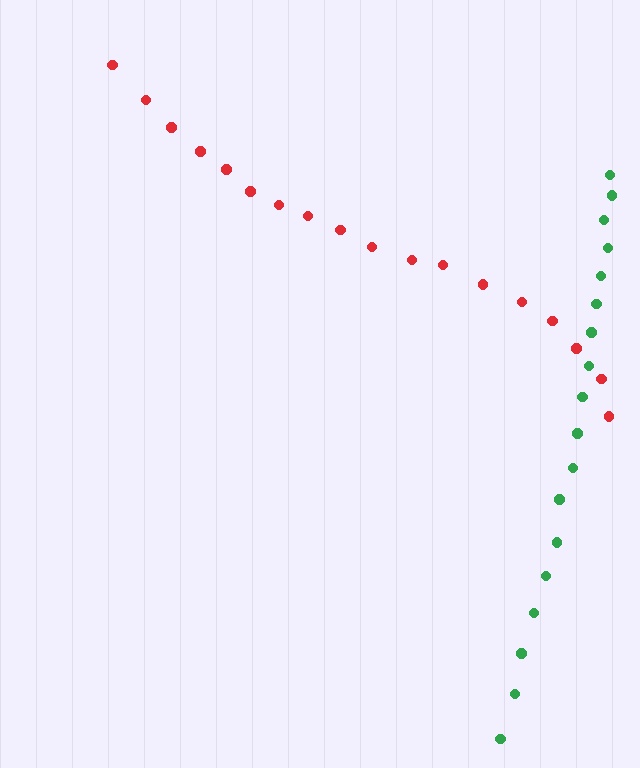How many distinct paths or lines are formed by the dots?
There are 2 distinct paths.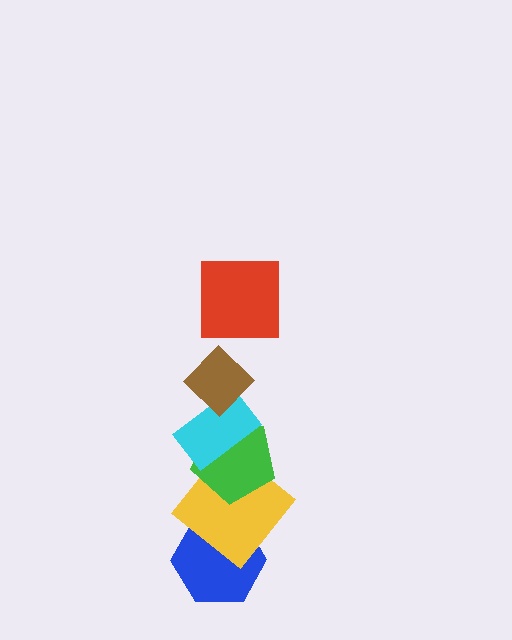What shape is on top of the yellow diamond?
The green pentagon is on top of the yellow diamond.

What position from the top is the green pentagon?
The green pentagon is 4th from the top.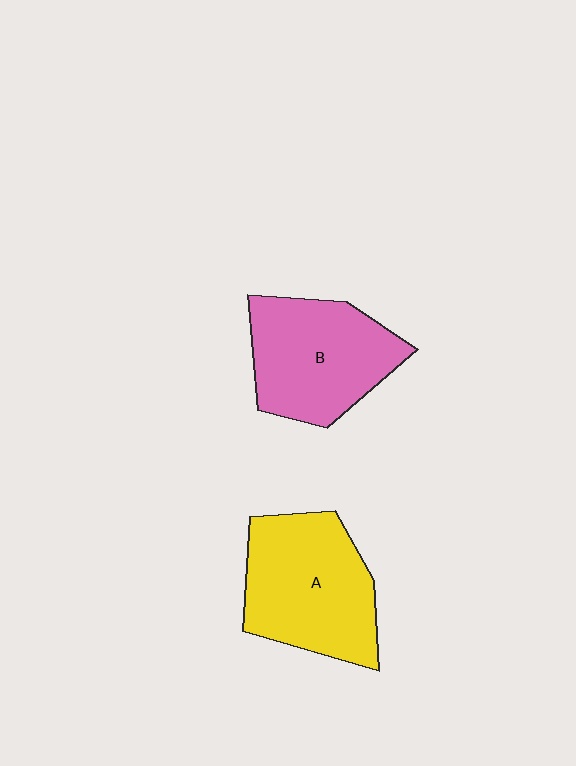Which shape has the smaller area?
Shape B (pink).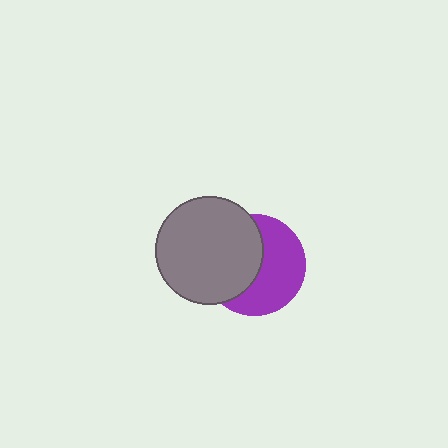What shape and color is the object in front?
The object in front is a gray circle.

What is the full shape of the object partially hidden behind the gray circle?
The partially hidden object is a purple circle.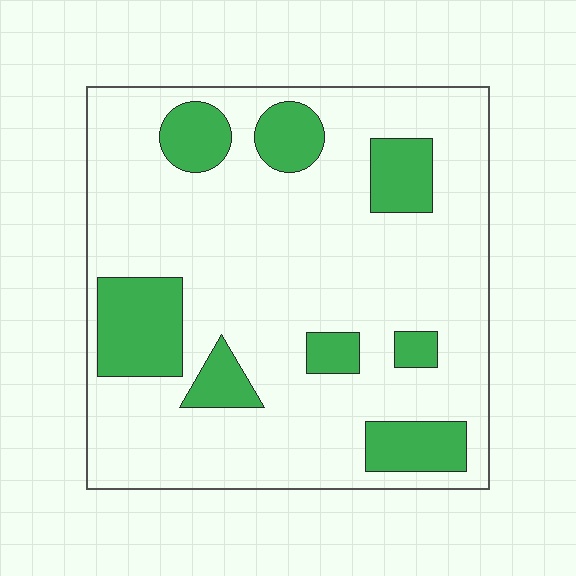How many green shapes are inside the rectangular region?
8.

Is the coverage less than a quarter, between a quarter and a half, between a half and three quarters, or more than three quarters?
Less than a quarter.